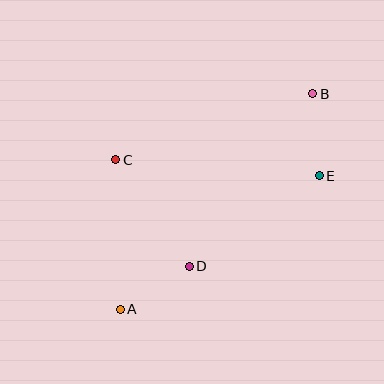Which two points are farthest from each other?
Points A and B are farthest from each other.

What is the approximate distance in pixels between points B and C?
The distance between B and C is approximately 208 pixels.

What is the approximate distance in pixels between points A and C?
The distance between A and C is approximately 150 pixels.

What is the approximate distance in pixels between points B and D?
The distance between B and D is approximately 212 pixels.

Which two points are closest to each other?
Points A and D are closest to each other.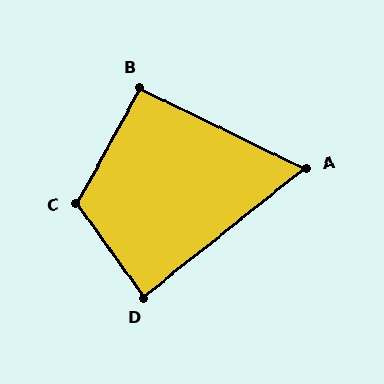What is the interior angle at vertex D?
Approximately 87 degrees (approximately right).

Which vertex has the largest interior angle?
C, at approximately 116 degrees.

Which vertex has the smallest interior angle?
A, at approximately 64 degrees.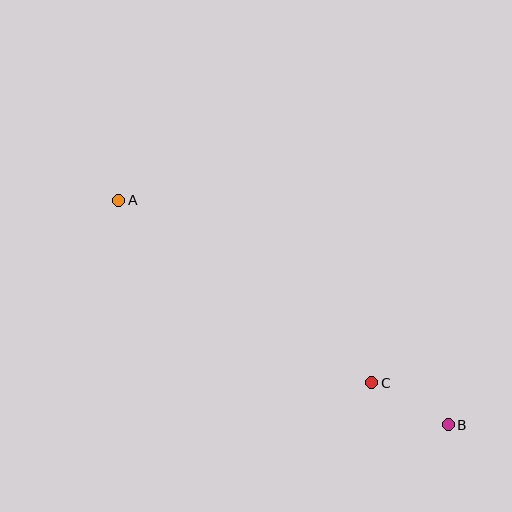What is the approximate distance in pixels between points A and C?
The distance between A and C is approximately 312 pixels.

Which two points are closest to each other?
Points B and C are closest to each other.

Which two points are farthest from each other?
Points A and B are farthest from each other.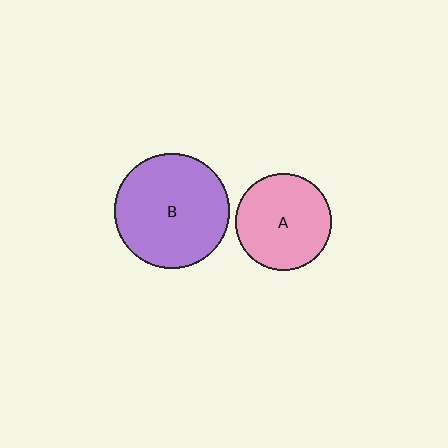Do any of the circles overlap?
No, none of the circles overlap.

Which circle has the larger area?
Circle B (purple).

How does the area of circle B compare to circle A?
Approximately 1.4 times.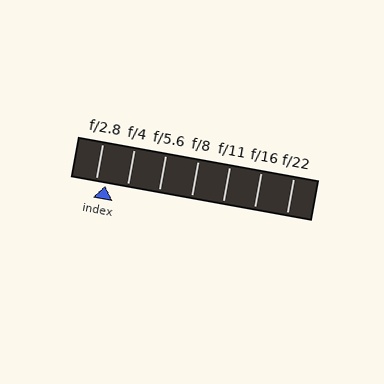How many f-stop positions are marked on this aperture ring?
There are 7 f-stop positions marked.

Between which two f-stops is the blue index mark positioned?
The index mark is between f/2.8 and f/4.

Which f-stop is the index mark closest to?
The index mark is closest to f/2.8.